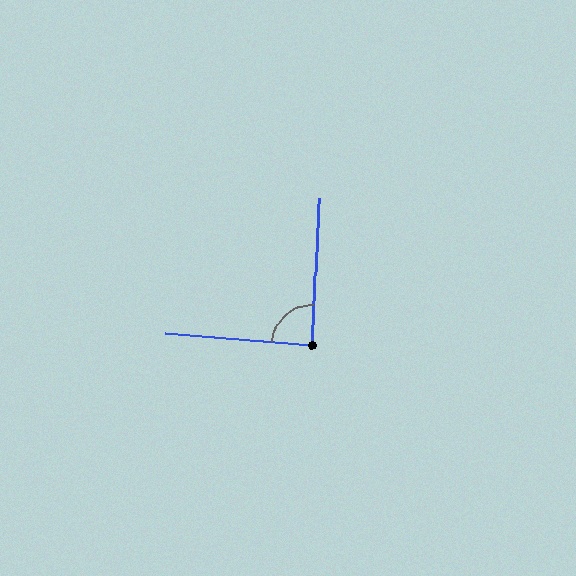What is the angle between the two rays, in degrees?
Approximately 88 degrees.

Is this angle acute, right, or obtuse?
It is approximately a right angle.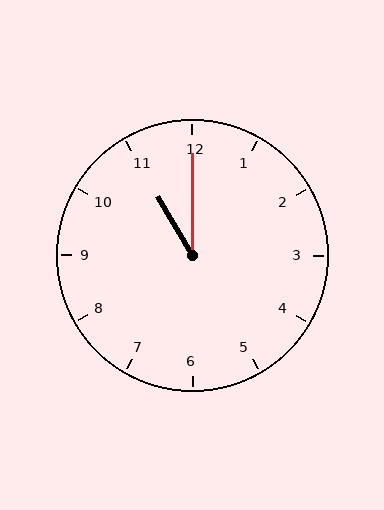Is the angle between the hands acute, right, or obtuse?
It is acute.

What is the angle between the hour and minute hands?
Approximately 30 degrees.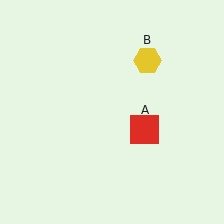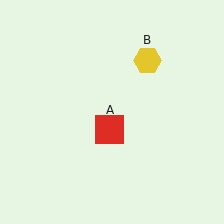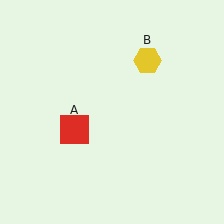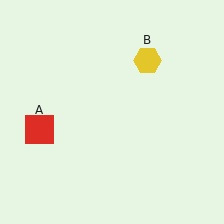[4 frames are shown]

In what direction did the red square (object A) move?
The red square (object A) moved left.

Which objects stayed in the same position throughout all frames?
Yellow hexagon (object B) remained stationary.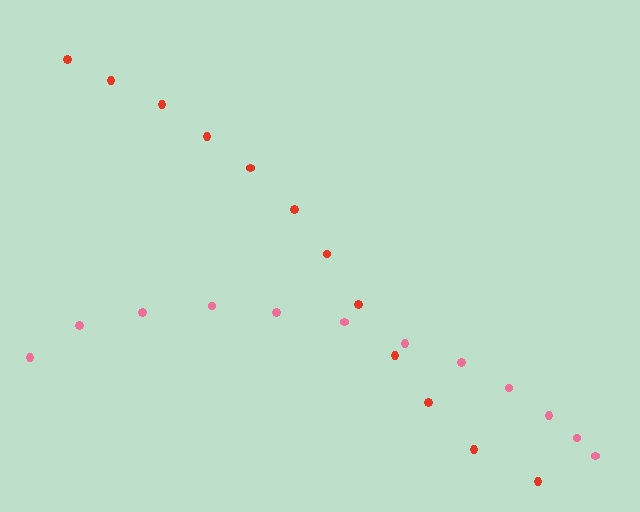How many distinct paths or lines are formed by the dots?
There are 2 distinct paths.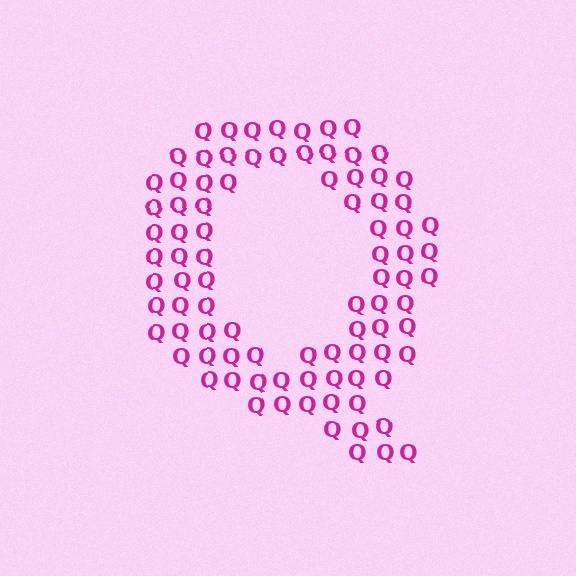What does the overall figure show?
The overall figure shows the letter Q.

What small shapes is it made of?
It is made of small letter Q's.